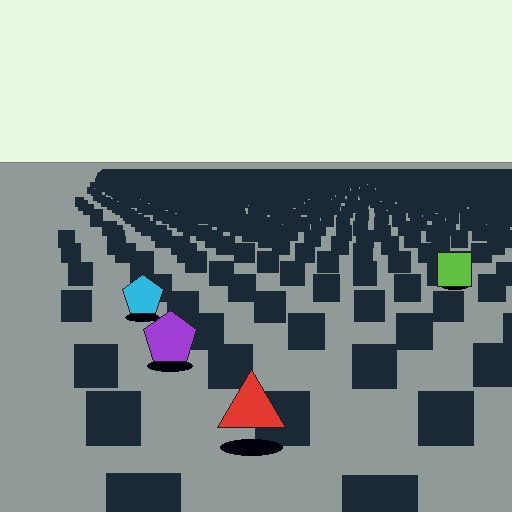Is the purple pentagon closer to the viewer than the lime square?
Yes. The purple pentagon is closer — you can tell from the texture gradient: the ground texture is coarser near it.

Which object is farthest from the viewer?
The lime square is farthest from the viewer. It appears smaller and the ground texture around it is denser.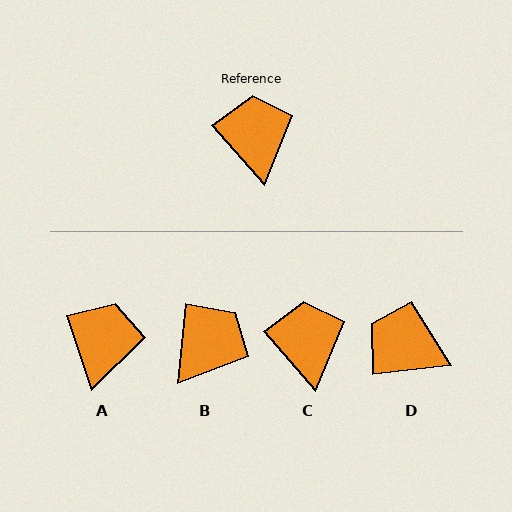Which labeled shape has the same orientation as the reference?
C.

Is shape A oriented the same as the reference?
No, it is off by about 23 degrees.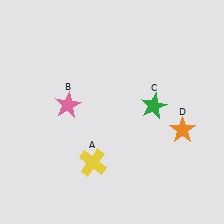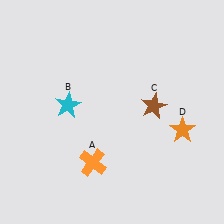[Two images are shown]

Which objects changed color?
A changed from yellow to orange. B changed from pink to cyan. C changed from green to brown.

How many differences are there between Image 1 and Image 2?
There are 3 differences between the two images.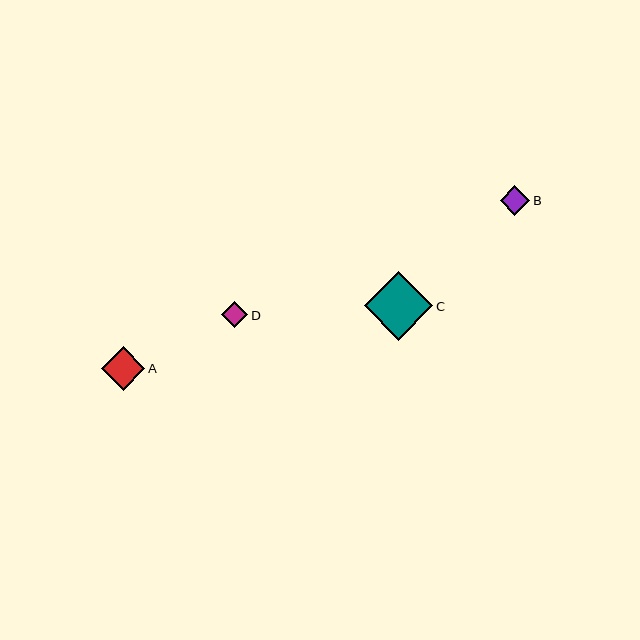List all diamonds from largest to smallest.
From largest to smallest: C, A, B, D.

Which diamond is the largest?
Diamond C is the largest with a size of approximately 69 pixels.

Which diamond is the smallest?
Diamond D is the smallest with a size of approximately 26 pixels.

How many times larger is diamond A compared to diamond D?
Diamond A is approximately 1.7 times the size of diamond D.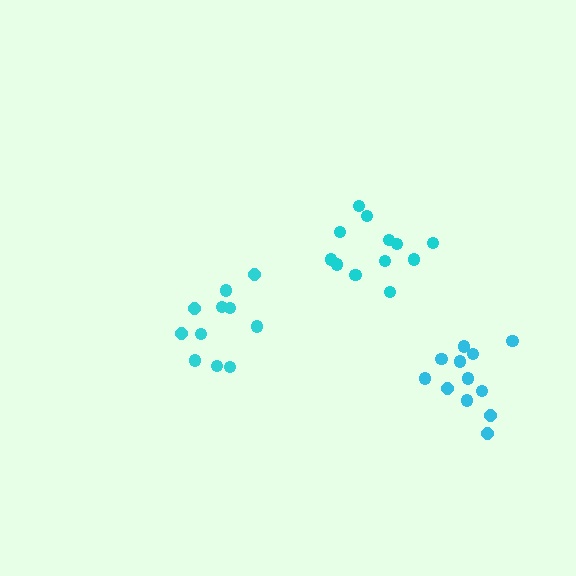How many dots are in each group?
Group 1: 12 dots, Group 2: 12 dots, Group 3: 11 dots (35 total).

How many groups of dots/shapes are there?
There are 3 groups.